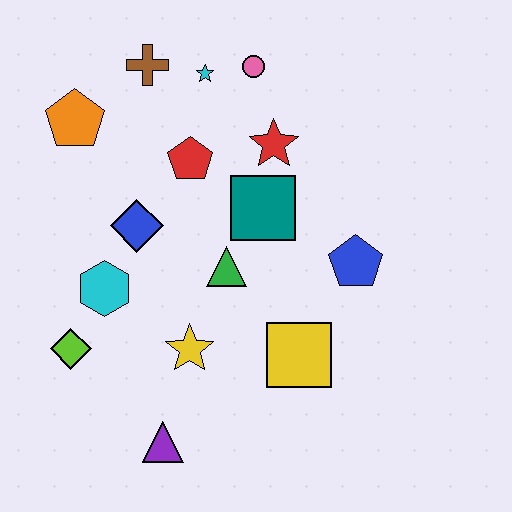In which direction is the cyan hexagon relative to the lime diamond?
The cyan hexagon is above the lime diamond.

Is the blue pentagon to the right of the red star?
Yes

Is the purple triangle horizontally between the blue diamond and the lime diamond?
No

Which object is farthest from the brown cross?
The purple triangle is farthest from the brown cross.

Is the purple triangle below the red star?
Yes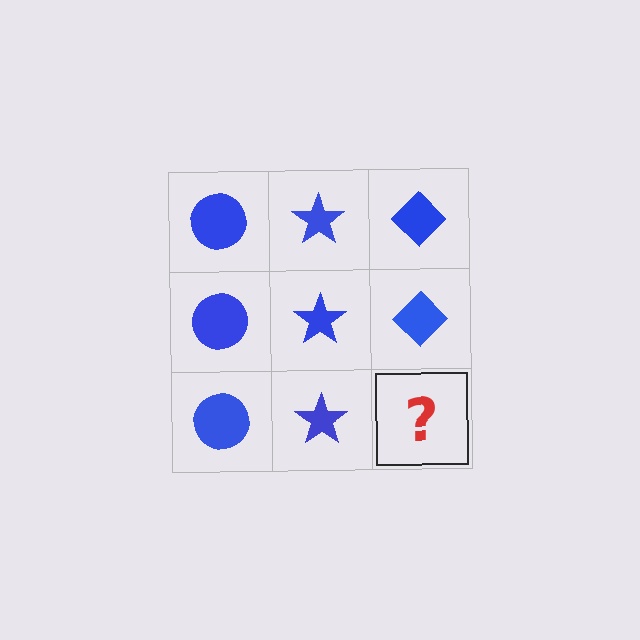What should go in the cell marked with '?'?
The missing cell should contain a blue diamond.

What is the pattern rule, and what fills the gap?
The rule is that each column has a consistent shape. The gap should be filled with a blue diamond.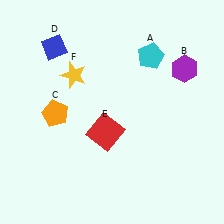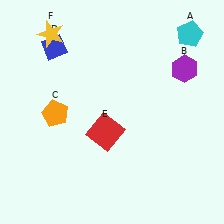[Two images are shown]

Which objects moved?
The objects that moved are: the cyan pentagon (A), the yellow star (F).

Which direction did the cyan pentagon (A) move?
The cyan pentagon (A) moved right.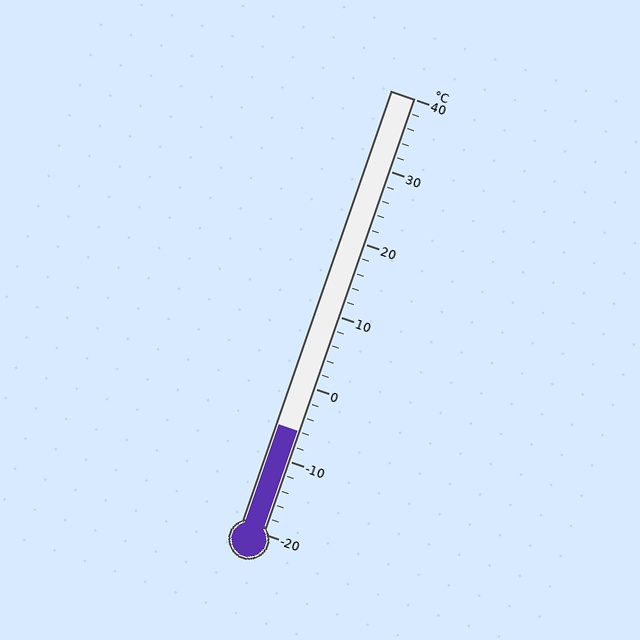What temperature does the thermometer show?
The thermometer shows approximately -6°C.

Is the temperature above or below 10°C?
The temperature is below 10°C.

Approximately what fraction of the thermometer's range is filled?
The thermometer is filled to approximately 25% of its range.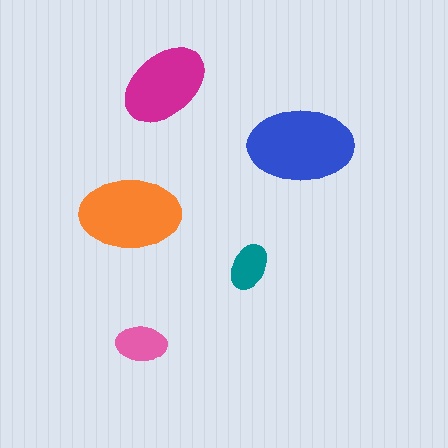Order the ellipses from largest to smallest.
the blue one, the orange one, the magenta one, the pink one, the teal one.